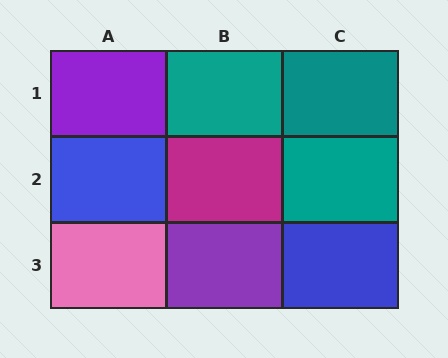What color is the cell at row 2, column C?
Teal.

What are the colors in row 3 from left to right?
Pink, purple, blue.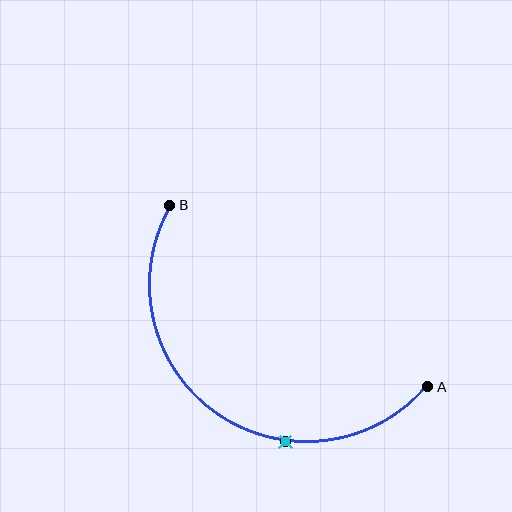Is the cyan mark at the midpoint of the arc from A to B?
No. The cyan mark lies on the arc but is closer to endpoint A. The arc midpoint would be at the point on the curve equidistant along the arc from both A and B.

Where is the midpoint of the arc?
The arc midpoint is the point on the curve farthest from the straight line joining A and B. It sits below and to the left of that line.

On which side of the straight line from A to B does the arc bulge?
The arc bulges below and to the left of the straight line connecting A and B.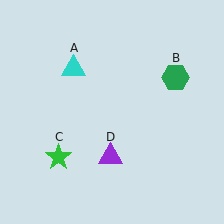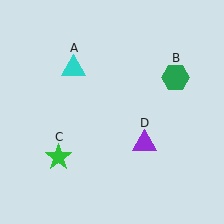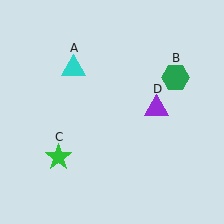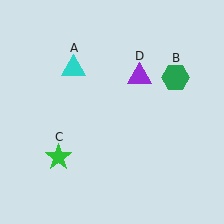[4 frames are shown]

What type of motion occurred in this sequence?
The purple triangle (object D) rotated counterclockwise around the center of the scene.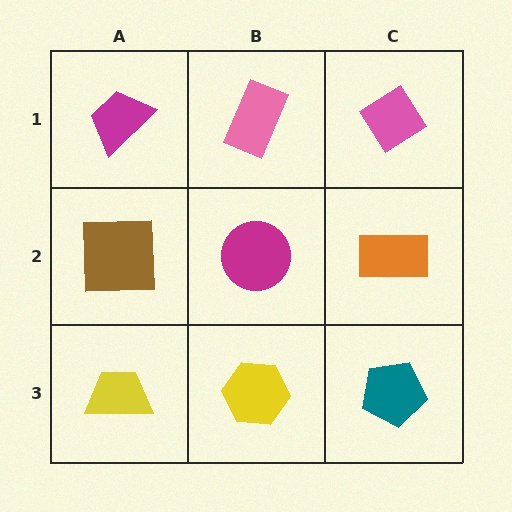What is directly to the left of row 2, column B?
A brown square.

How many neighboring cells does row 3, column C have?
2.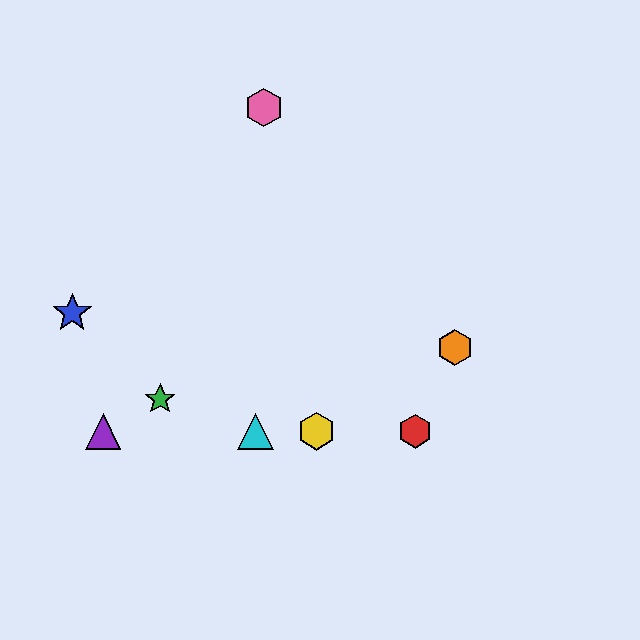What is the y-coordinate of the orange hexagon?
The orange hexagon is at y≈347.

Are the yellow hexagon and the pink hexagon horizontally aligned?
No, the yellow hexagon is at y≈431 and the pink hexagon is at y≈107.